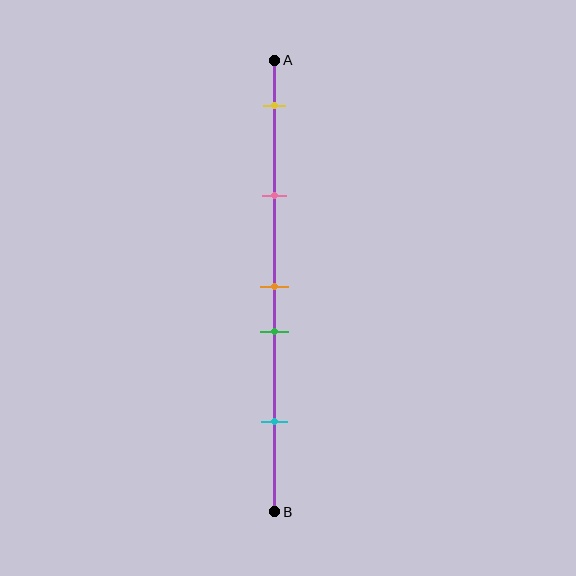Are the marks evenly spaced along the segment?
No, the marks are not evenly spaced.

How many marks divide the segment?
There are 5 marks dividing the segment.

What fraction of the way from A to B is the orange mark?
The orange mark is approximately 50% (0.5) of the way from A to B.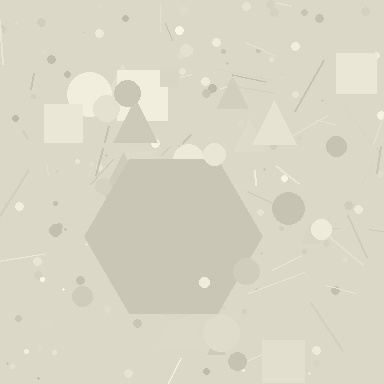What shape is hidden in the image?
A hexagon is hidden in the image.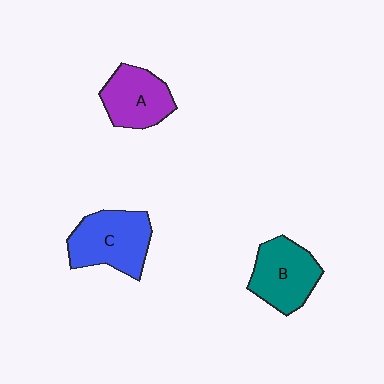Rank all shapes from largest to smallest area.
From largest to smallest: C (blue), B (teal), A (purple).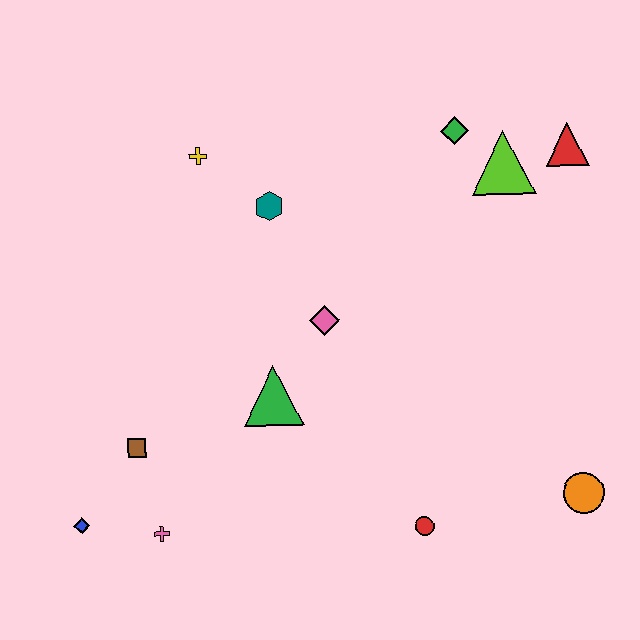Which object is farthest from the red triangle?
The blue diamond is farthest from the red triangle.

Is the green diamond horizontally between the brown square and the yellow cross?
No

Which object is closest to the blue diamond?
The pink cross is closest to the blue diamond.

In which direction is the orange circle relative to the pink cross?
The orange circle is to the right of the pink cross.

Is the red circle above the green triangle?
No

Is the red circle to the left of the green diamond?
Yes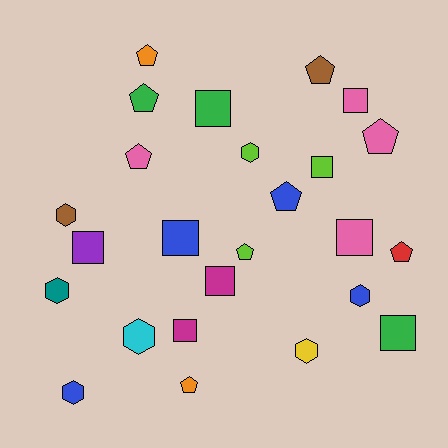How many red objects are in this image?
There is 1 red object.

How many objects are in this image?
There are 25 objects.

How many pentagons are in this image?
There are 9 pentagons.